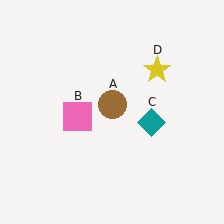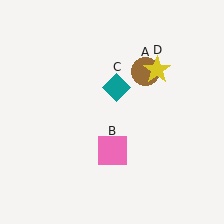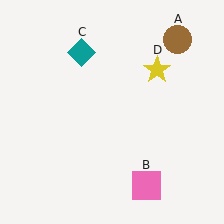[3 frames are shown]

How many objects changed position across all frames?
3 objects changed position: brown circle (object A), pink square (object B), teal diamond (object C).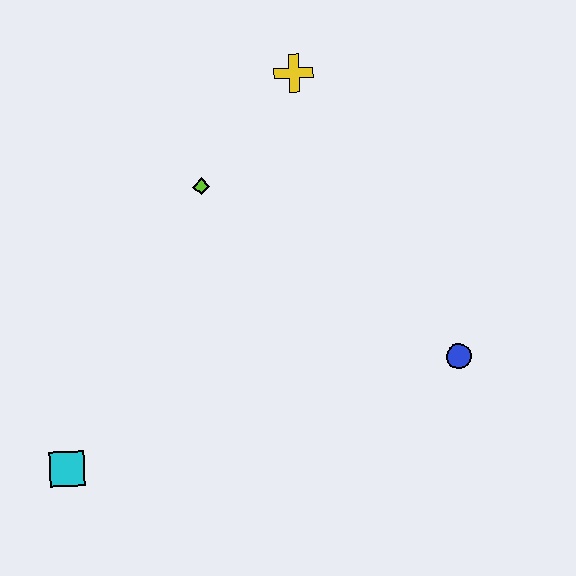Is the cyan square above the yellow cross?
No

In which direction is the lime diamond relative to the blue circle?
The lime diamond is to the left of the blue circle.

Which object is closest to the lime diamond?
The yellow cross is closest to the lime diamond.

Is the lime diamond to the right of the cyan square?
Yes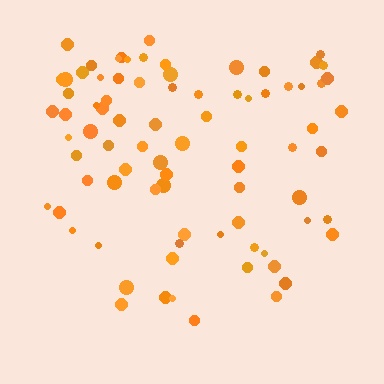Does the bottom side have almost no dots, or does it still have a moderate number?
Still a moderate number, just noticeably fewer than the top.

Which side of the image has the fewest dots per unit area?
The bottom.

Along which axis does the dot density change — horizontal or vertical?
Vertical.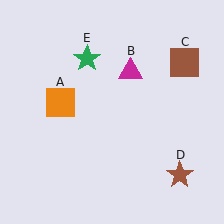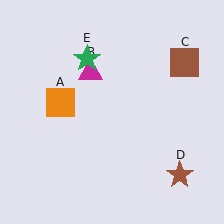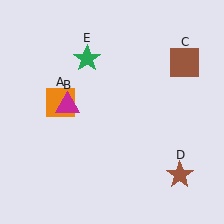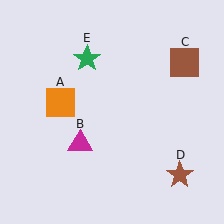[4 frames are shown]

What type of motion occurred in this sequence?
The magenta triangle (object B) rotated counterclockwise around the center of the scene.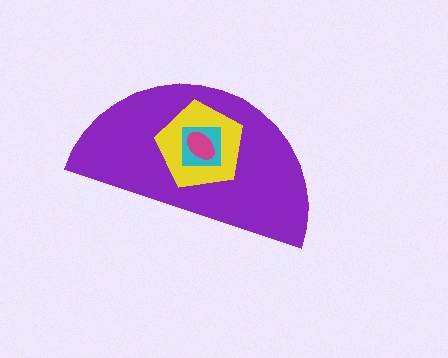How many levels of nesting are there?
4.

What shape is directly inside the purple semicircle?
The yellow pentagon.